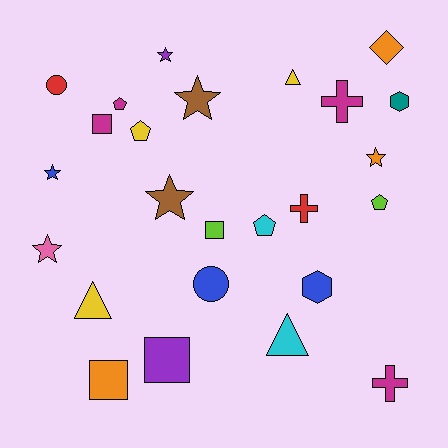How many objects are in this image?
There are 25 objects.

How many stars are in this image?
There are 6 stars.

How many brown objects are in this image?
There are 2 brown objects.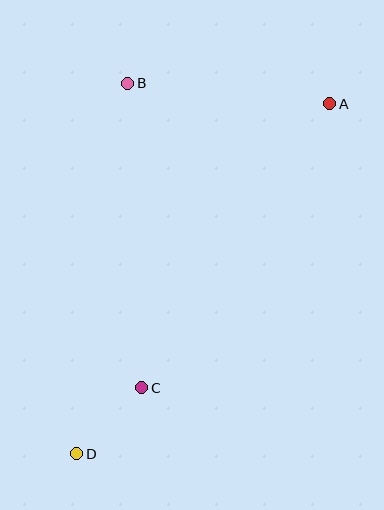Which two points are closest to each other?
Points C and D are closest to each other.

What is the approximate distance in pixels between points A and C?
The distance between A and C is approximately 340 pixels.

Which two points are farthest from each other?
Points A and D are farthest from each other.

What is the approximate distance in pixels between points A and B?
The distance between A and B is approximately 203 pixels.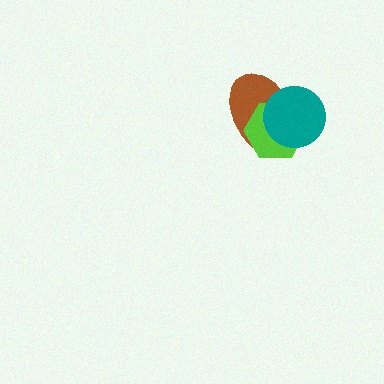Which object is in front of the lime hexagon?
The teal circle is in front of the lime hexagon.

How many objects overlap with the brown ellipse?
2 objects overlap with the brown ellipse.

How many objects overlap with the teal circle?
2 objects overlap with the teal circle.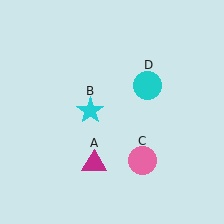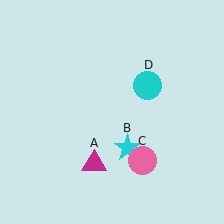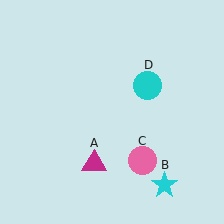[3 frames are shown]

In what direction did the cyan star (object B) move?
The cyan star (object B) moved down and to the right.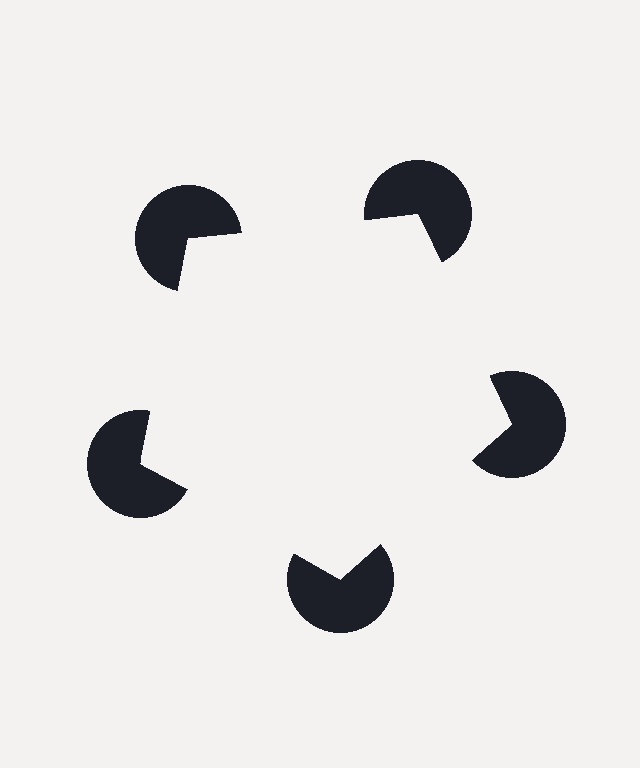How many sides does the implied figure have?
5 sides.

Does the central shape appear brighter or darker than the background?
It typically appears slightly brighter than the background, even though no actual brightness change is drawn.